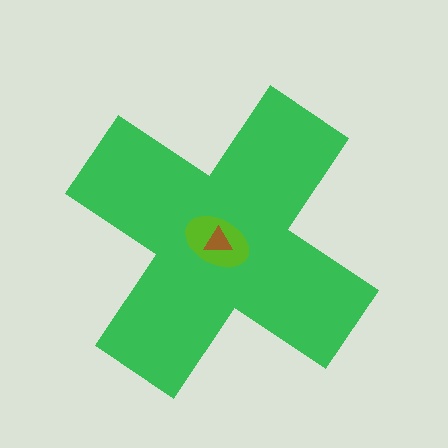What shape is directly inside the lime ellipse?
The brown triangle.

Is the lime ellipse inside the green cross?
Yes.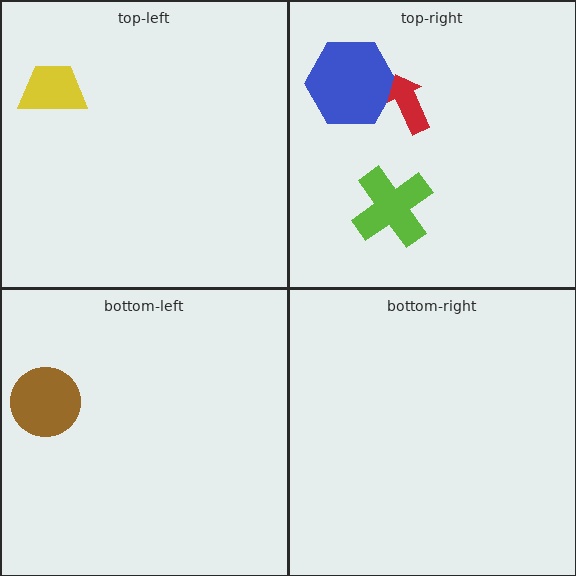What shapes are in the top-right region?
The lime cross, the blue hexagon, the red arrow.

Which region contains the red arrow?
The top-right region.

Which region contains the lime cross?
The top-right region.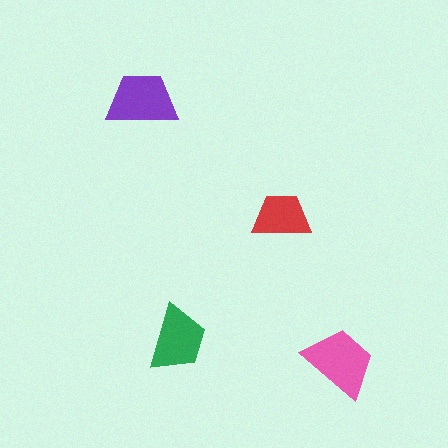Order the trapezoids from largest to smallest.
the pink one, the purple one, the green one, the red one.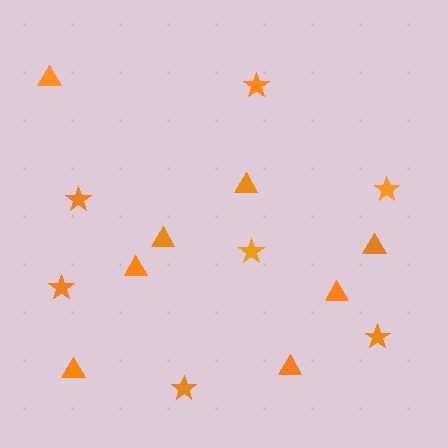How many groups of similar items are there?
There are 2 groups: one group of triangles (8) and one group of stars (7).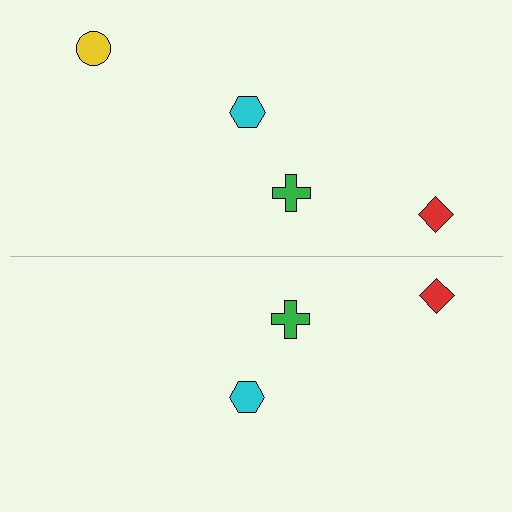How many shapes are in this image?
There are 7 shapes in this image.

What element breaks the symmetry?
A yellow circle is missing from the bottom side.